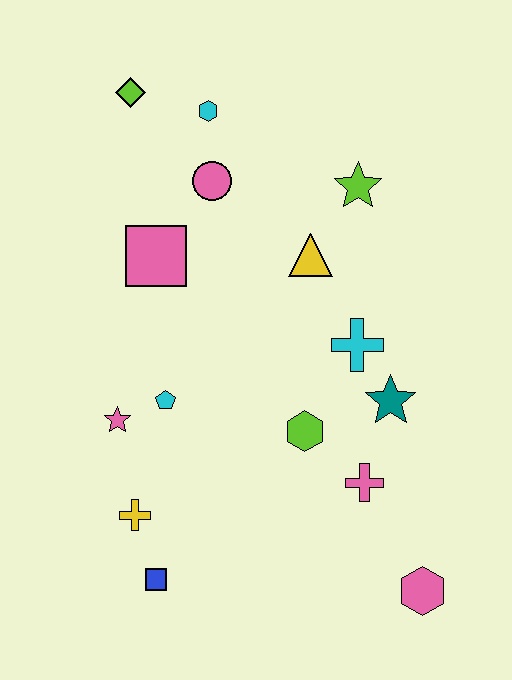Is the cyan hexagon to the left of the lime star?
Yes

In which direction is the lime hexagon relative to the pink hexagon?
The lime hexagon is above the pink hexagon.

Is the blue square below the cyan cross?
Yes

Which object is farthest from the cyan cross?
The lime diamond is farthest from the cyan cross.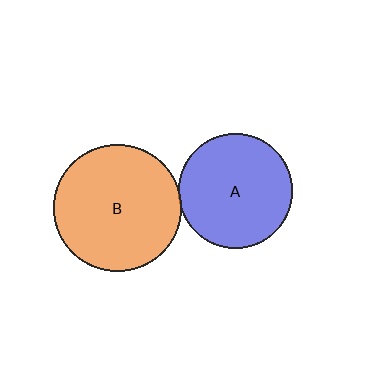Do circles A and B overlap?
Yes.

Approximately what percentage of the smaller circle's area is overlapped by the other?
Approximately 5%.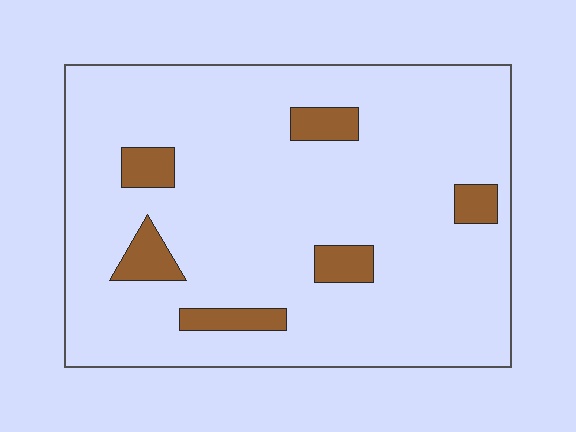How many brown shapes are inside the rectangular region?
6.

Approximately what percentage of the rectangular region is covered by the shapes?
Approximately 10%.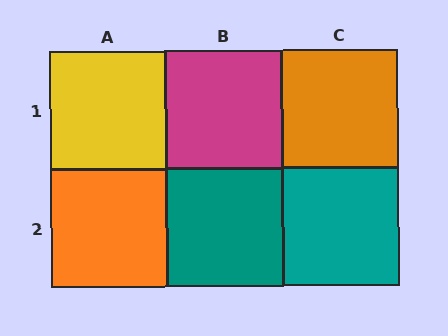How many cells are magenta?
1 cell is magenta.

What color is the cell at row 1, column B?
Magenta.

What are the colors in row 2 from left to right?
Orange, teal, teal.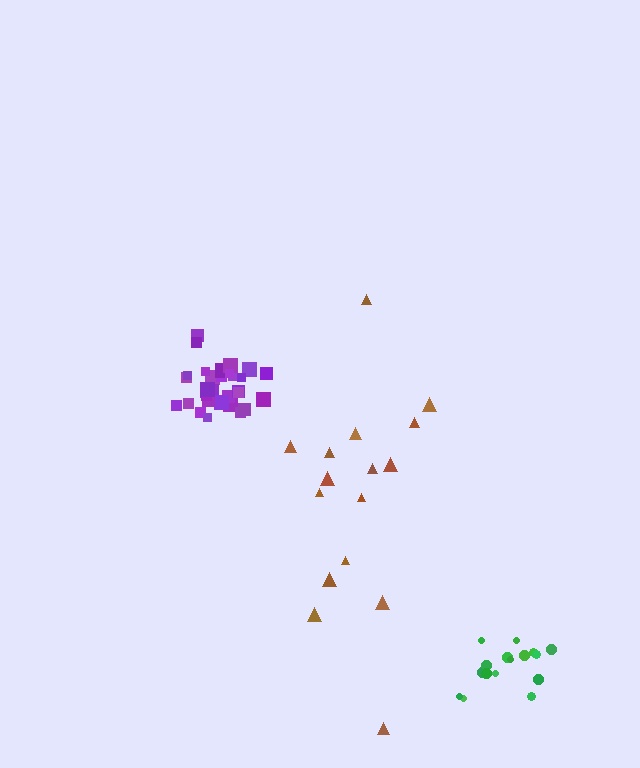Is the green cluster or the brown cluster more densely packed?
Green.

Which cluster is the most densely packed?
Purple.